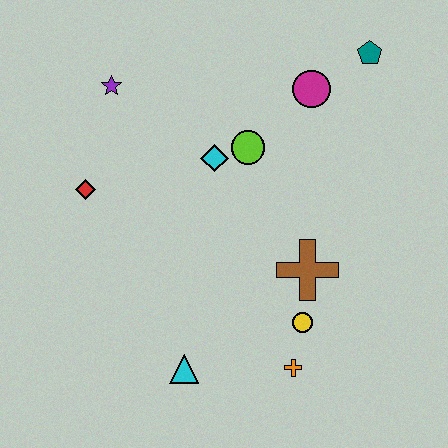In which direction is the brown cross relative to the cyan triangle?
The brown cross is to the right of the cyan triangle.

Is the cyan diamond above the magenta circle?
No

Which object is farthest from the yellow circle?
The purple star is farthest from the yellow circle.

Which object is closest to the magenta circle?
The teal pentagon is closest to the magenta circle.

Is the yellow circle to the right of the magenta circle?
No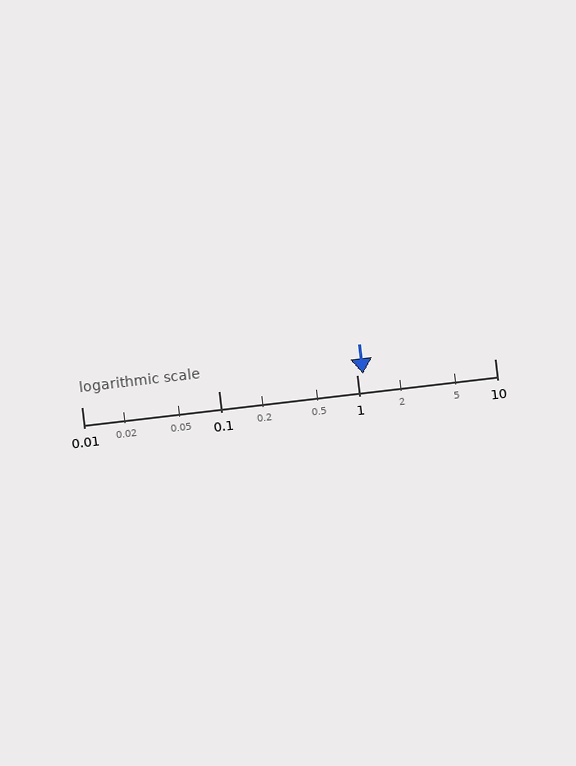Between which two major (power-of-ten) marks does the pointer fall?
The pointer is between 1 and 10.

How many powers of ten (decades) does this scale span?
The scale spans 3 decades, from 0.01 to 10.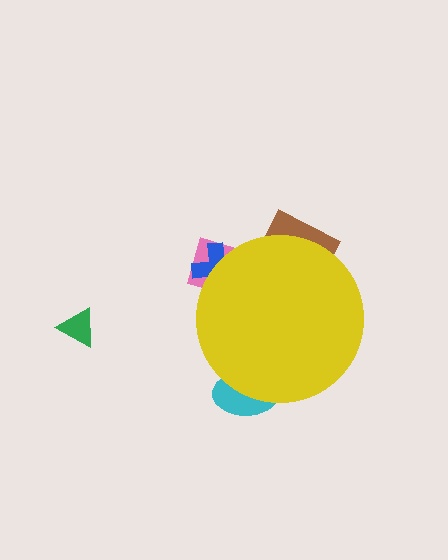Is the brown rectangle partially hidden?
Yes, the brown rectangle is partially hidden behind the yellow circle.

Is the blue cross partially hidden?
Yes, the blue cross is partially hidden behind the yellow circle.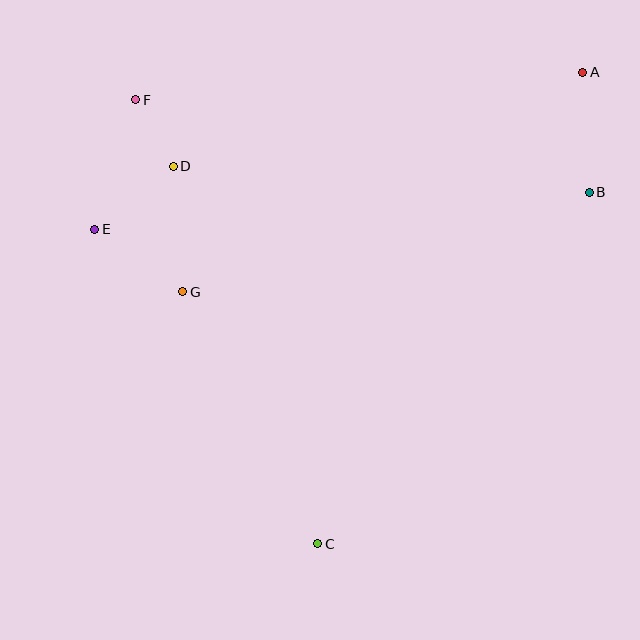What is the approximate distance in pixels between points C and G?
The distance between C and G is approximately 286 pixels.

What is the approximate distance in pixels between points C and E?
The distance between C and E is approximately 386 pixels.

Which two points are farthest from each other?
Points A and C are farthest from each other.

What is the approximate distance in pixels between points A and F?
The distance between A and F is approximately 448 pixels.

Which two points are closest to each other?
Points D and F are closest to each other.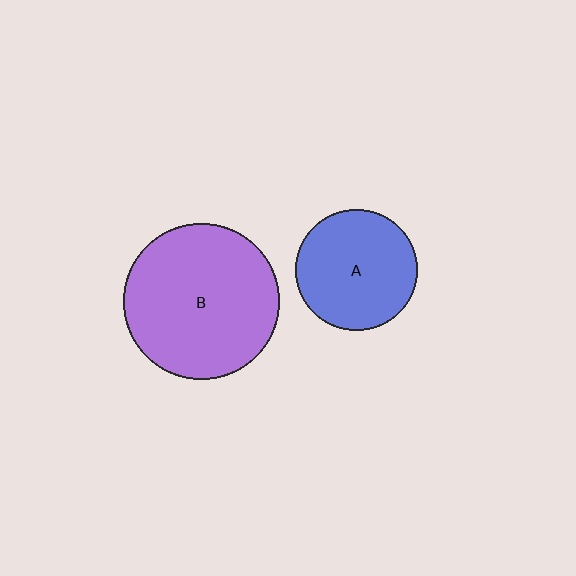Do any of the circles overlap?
No, none of the circles overlap.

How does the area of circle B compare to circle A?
Approximately 1.7 times.